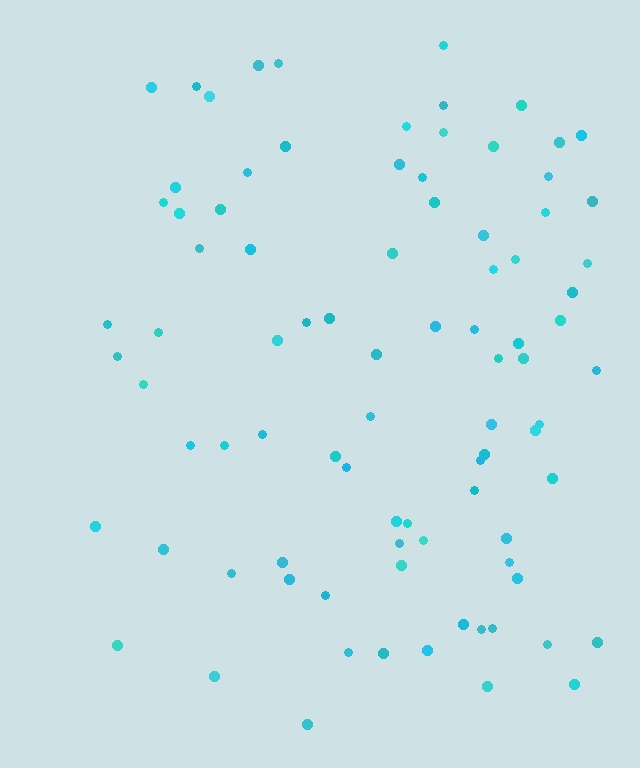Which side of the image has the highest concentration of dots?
The right.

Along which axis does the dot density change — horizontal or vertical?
Horizontal.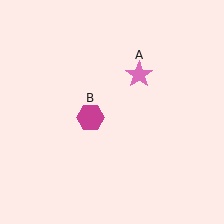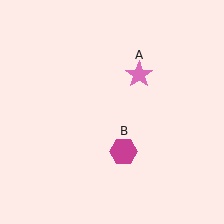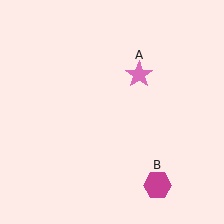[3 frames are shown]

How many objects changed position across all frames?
1 object changed position: magenta hexagon (object B).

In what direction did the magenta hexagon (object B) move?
The magenta hexagon (object B) moved down and to the right.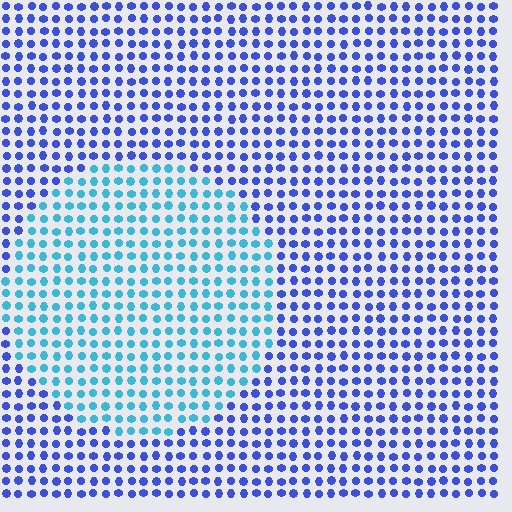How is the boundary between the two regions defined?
The boundary is defined purely by a slight shift in hue (about 42 degrees). Spacing, size, and orientation are identical on both sides.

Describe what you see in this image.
The image is filled with small blue elements in a uniform arrangement. A circle-shaped region is visible where the elements are tinted to a slightly different hue, forming a subtle color boundary.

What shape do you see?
I see a circle.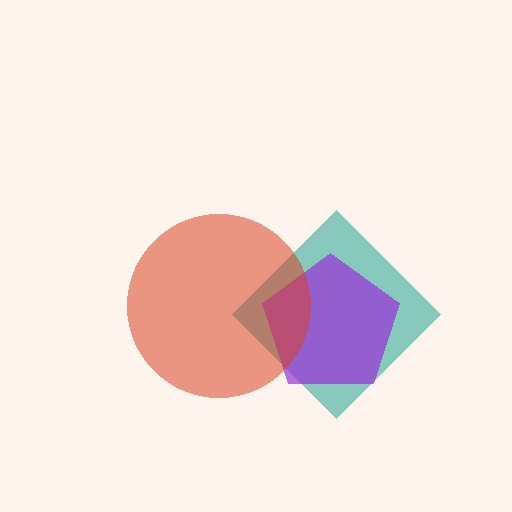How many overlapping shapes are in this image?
There are 3 overlapping shapes in the image.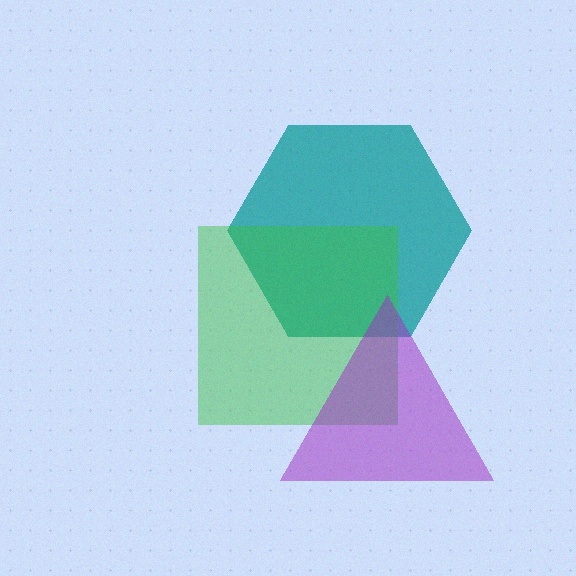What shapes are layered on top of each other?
The layered shapes are: a teal hexagon, a green square, a purple triangle.